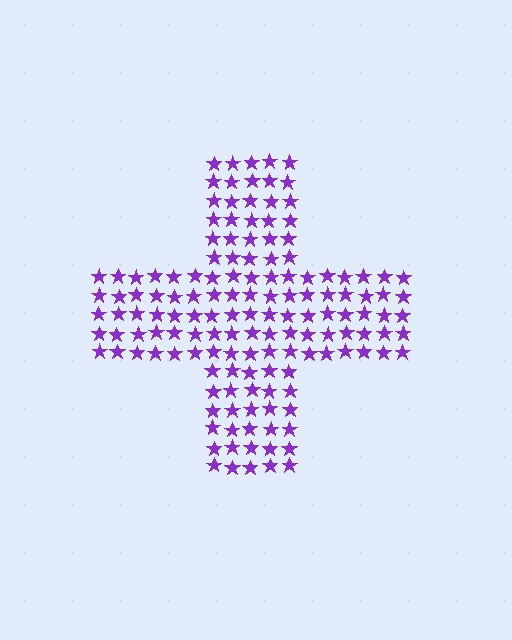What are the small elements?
The small elements are stars.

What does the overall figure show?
The overall figure shows a cross.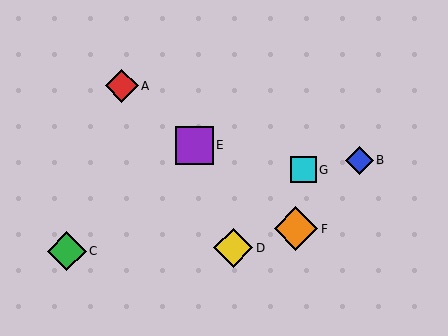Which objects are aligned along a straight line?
Objects A, E, F are aligned along a straight line.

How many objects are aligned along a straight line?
3 objects (A, E, F) are aligned along a straight line.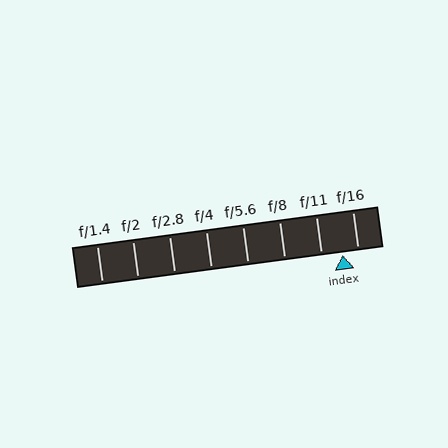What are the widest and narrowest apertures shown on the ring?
The widest aperture shown is f/1.4 and the narrowest is f/16.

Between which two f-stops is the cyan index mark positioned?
The index mark is between f/11 and f/16.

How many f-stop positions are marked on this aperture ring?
There are 8 f-stop positions marked.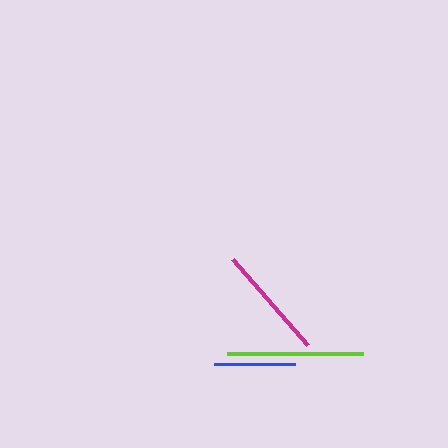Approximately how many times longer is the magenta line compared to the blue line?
The magenta line is approximately 1.4 times the length of the blue line.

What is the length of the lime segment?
The lime segment is approximately 136 pixels long.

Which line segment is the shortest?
The blue line is the shortest at approximately 81 pixels.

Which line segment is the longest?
The lime line is the longest at approximately 136 pixels.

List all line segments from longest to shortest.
From longest to shortest: lime, magenta, blue.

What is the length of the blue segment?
The blue segment is approximately 81 pixels long.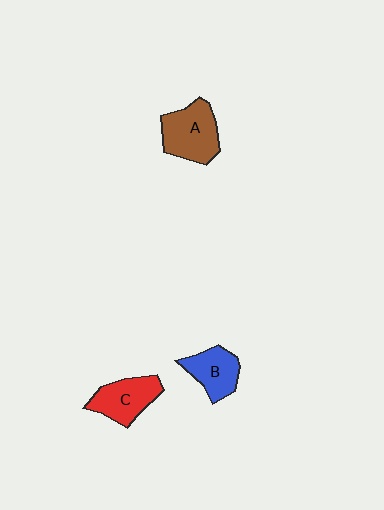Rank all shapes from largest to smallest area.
From largest to smallest: A (brown), C (red), B (blue).